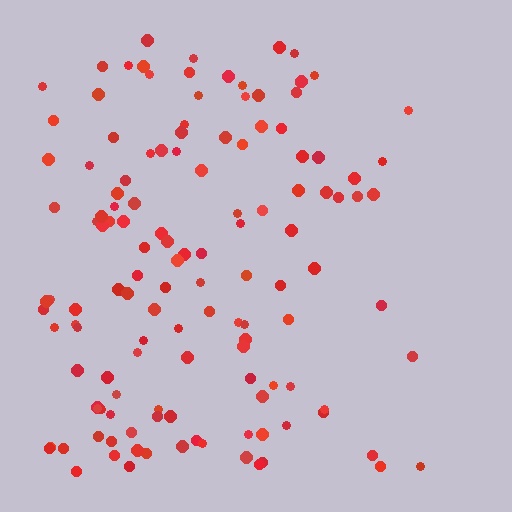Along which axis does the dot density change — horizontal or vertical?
Horizontal.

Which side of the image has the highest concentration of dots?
The left.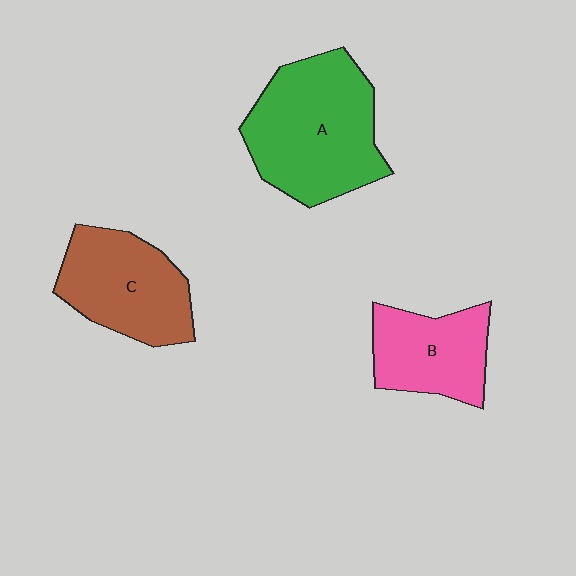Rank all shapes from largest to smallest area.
From largest to smallest: A (green), C (brown), B (pink).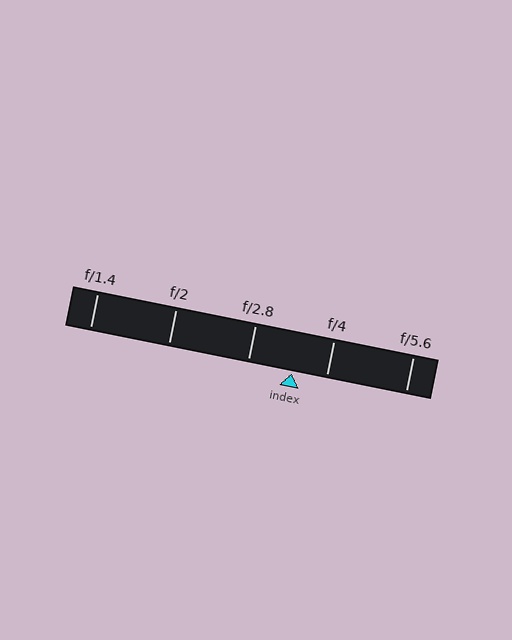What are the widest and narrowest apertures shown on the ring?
The widest aperture shown is f/1.4 and the narrowest is f/5.6.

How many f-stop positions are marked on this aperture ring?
There are 5 f-stop positions marked.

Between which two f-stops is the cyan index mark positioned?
The index mark is between f/2.8 and f/4.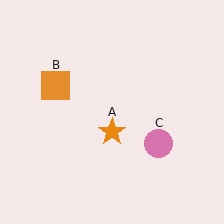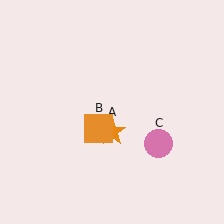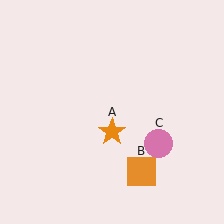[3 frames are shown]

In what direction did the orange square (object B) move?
The orange square (object B) moved down and to the right.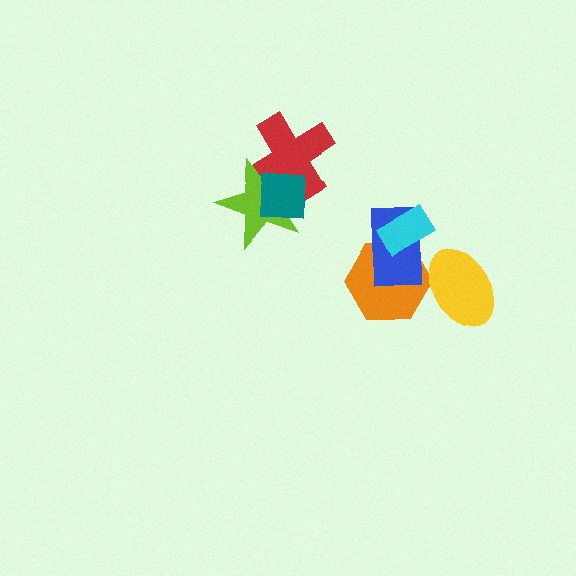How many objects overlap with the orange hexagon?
3 objects overlap with the orange hexagon.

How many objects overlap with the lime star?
2 objects overlap with the lime star.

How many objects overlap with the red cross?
2 objects overlap with the red cross.